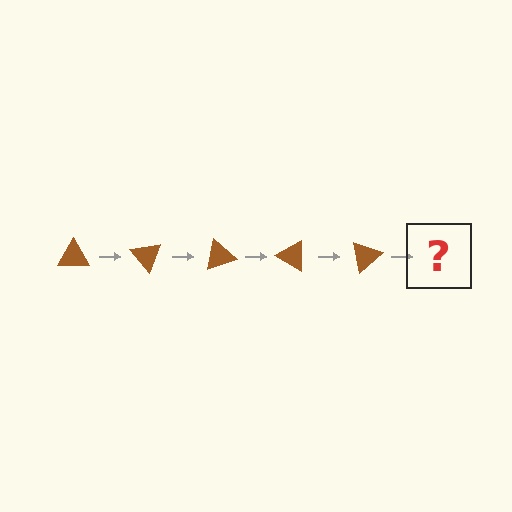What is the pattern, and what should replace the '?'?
The pattern is that the triangle rotates 50 degrees each step. The '?' should be a brown triangle rotated 250 degrees.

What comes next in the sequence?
The next element should be a brown triangle rotated 250 degrees.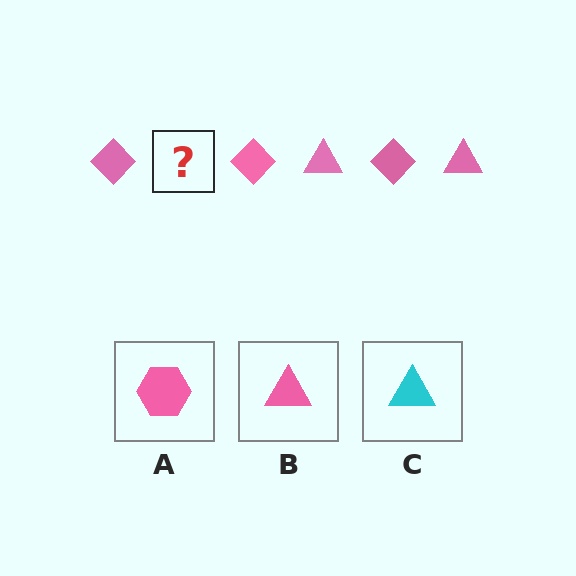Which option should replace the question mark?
Option B.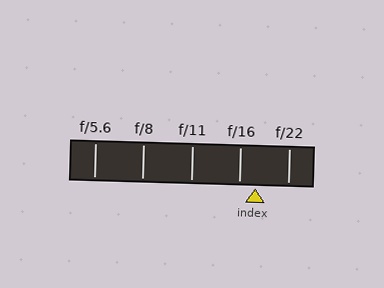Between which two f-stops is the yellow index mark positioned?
The index mark is between f/16 and f/22.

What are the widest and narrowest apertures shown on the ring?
The widest aperture shown is f/5.6 and the narrowest is f/22.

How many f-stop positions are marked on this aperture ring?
There are 5 f-stop positions marked.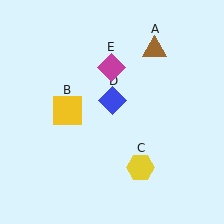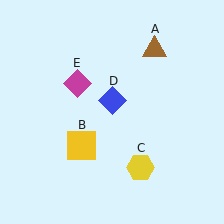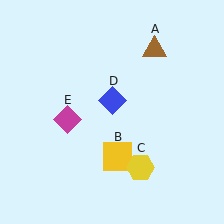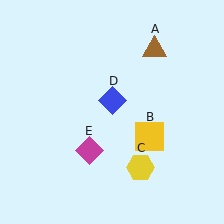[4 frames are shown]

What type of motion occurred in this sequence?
The yellow square (object B), magenta diamond (object E) rotated counterclockwise around the center of the scene.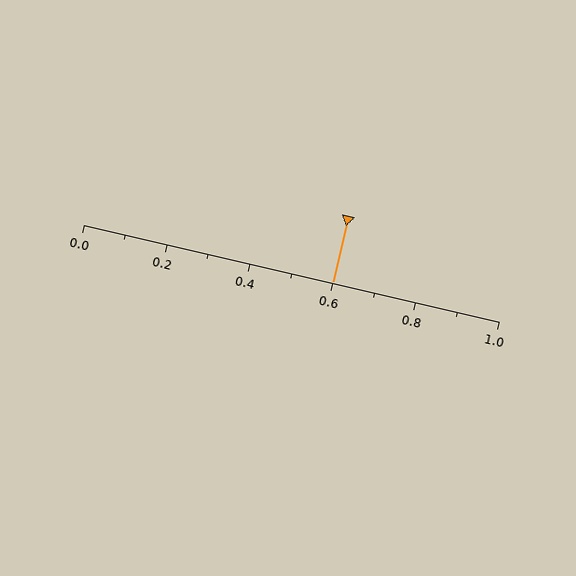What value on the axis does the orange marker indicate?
The marker indicates approximately 0.6.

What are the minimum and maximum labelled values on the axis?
The axis runs from 0.0 to 1.0.